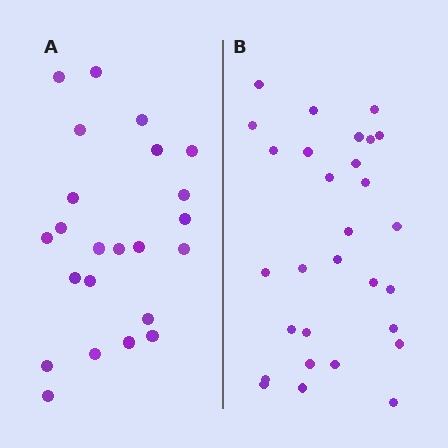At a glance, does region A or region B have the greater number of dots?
Region B (the right region) has more dots.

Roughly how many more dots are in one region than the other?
Region B has about 6 more dots than region A.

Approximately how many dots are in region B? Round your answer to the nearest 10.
About 30 dots. (The exact count is 29, which rounds to 30.)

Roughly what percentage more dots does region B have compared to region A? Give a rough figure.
About 25% more.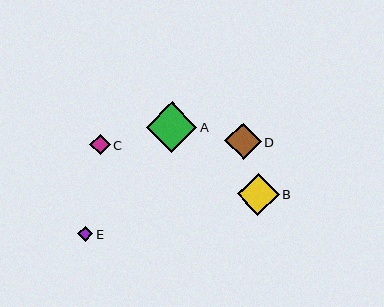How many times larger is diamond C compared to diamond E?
Diamond C is approximately 1.3 times the size of diamond E.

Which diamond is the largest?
Diamond A is the largest with a size of approximately 50 pixels.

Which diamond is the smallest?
Diamond E is the smallest with a size of approximately 15 pixels.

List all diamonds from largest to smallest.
From largest to smallest: A, B, D, C, E.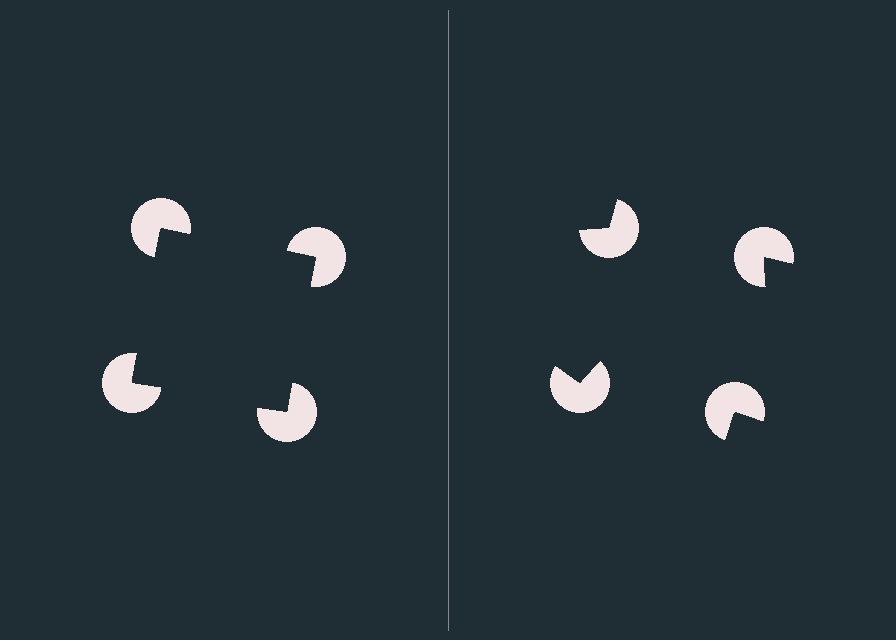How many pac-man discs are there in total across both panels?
8 — 4 on each side.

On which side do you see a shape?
An illusory square appears on the left side. On the right side the wedge cuts are rotated, so no coherent shape forms.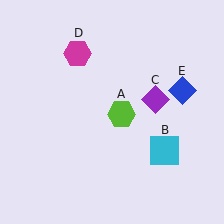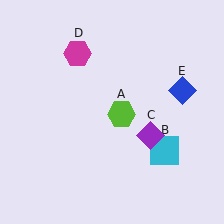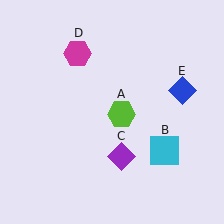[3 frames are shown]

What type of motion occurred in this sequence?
The purple diamond (object C) rotated clockwise around the center of the scene.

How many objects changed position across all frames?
1 object changed position: purple diamond (object C).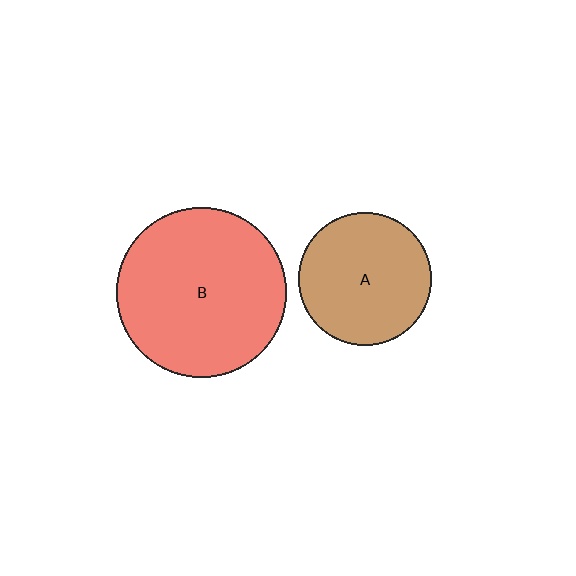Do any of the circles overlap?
No, none of the circles overlap.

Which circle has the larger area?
Circle B (red).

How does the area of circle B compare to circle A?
Approximately 1.6 times.